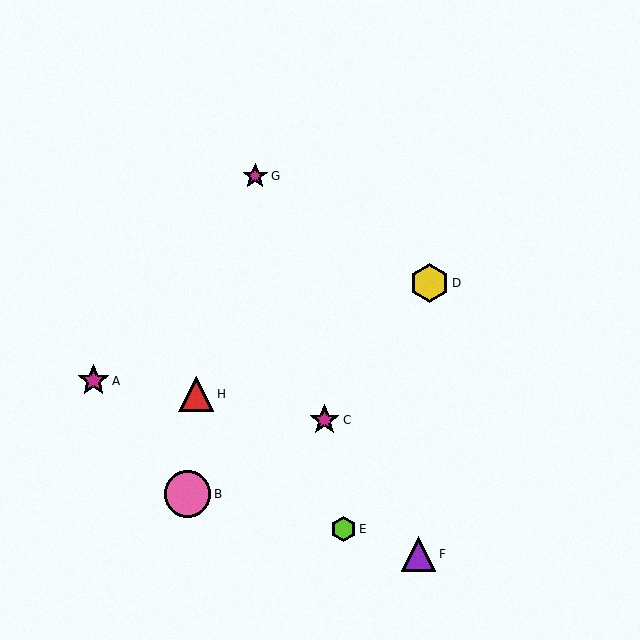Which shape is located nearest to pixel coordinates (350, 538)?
The lime hexagon (labeled E) at (343, 529) is nearest to that location.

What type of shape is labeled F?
Shape F is a purple triangle.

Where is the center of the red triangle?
The center of the red triangle is at (196, 394).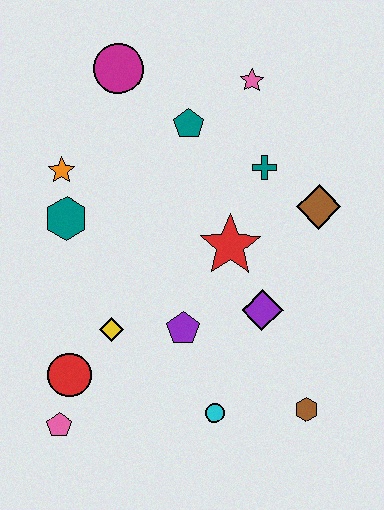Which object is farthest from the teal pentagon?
The pink pentagon is farthest from the teal pentagon.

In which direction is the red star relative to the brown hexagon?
The red star is above the brown hexagon.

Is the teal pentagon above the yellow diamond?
Yes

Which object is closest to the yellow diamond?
The red circle is closest to the yellow diamond.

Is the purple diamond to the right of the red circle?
Yes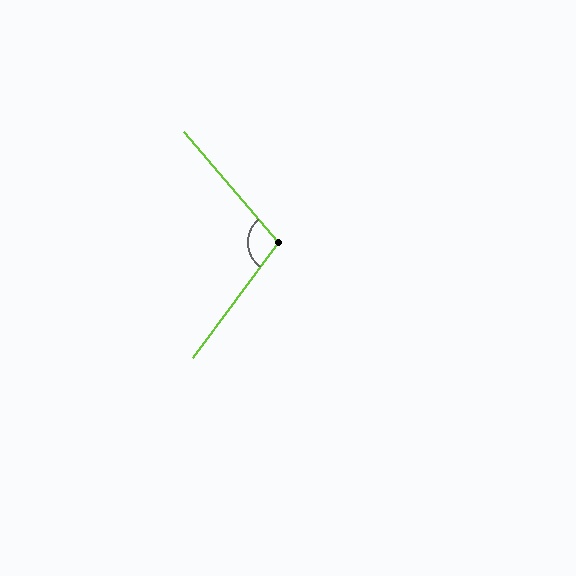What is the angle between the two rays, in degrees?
Approximately 103 degrees.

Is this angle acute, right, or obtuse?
It is obtuse.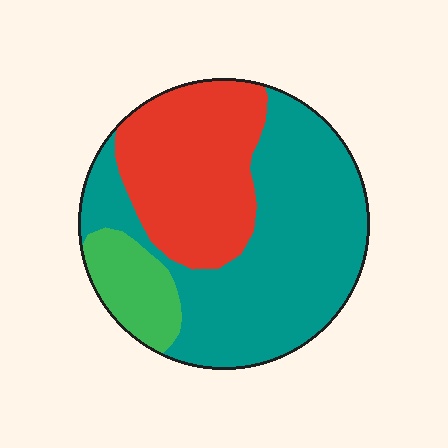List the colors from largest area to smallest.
From largest to smallest: teal, red, green.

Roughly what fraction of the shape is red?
Red covers 33% of the shape.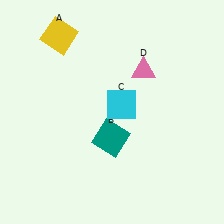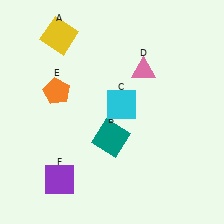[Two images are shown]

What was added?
An orange pentagon (E), a purple square (F) were added in Image 2.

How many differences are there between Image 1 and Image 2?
There are 2 differences between the two images.